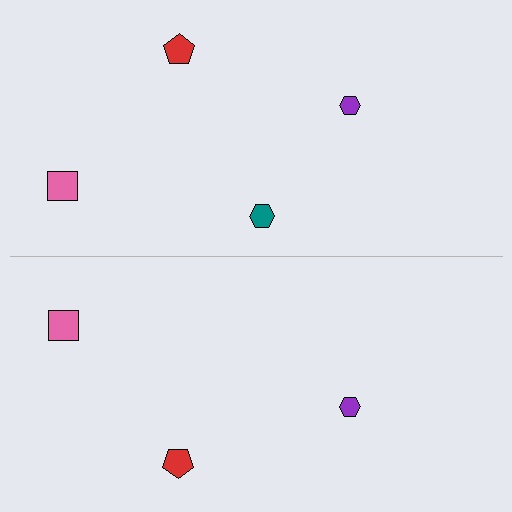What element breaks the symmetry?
A teal hexagon is missing from the bottom side.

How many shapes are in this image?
There are 7 shapes in this image.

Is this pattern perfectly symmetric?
No, the pattern is not perfectly symmetric. A teal hexagon is missing from the bottom side.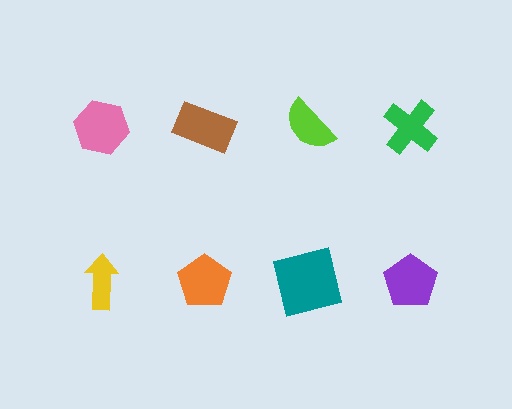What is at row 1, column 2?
A brown rectangle.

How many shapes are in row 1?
4 shapes.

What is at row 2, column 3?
A teal square.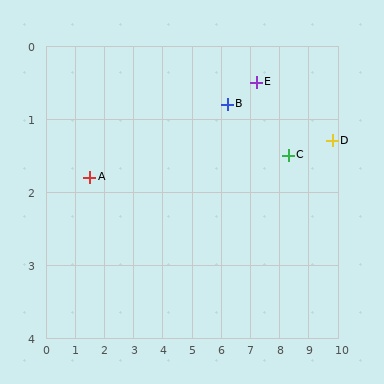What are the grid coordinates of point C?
Point C is at approximately (8.3, 1.5).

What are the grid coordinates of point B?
Point B is at approximately (6.2, 0.8).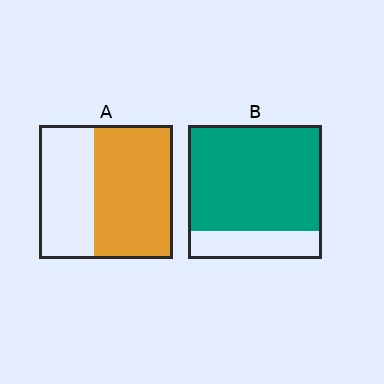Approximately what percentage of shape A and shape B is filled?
A is approximately 60% and B is approximately 80%.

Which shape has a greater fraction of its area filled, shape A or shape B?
Shape B.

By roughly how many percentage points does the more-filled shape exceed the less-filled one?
By roughly 20 percentage points (B over A).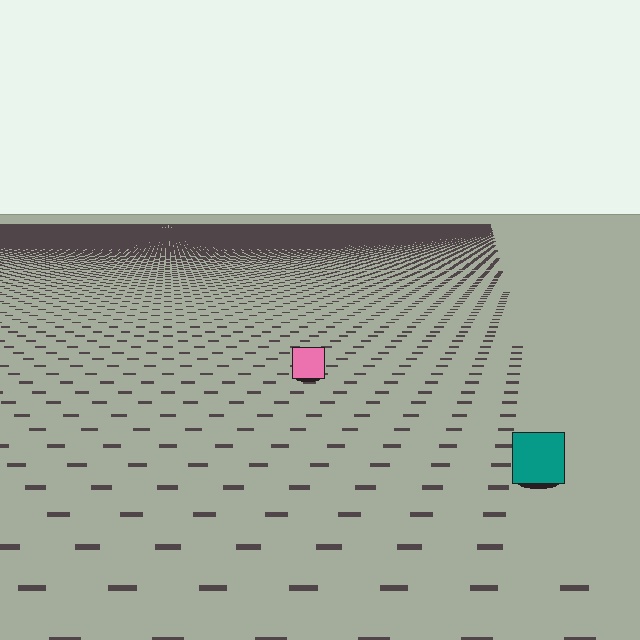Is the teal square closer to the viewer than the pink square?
Yes. The teal square is closer — you can tell from the texture gradient: the ground texture is coarser near it.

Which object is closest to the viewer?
The teal square is closest. The texture marks near it are larger and more spread out.